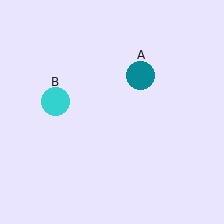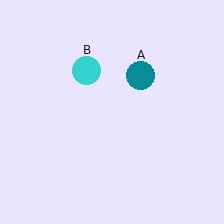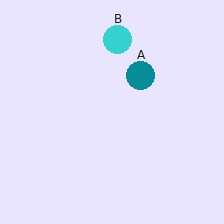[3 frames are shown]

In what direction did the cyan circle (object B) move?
The cyan circle (object B) moved up and to the right.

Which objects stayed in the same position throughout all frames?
Teal circle (object A) remained stationary.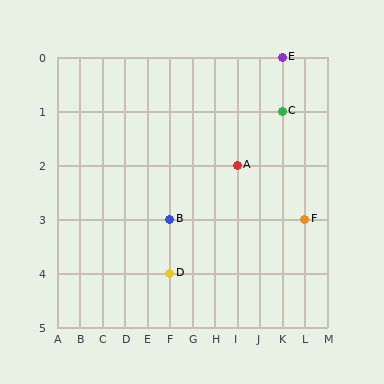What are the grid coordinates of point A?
Point A is at grid coordinates (I, 2).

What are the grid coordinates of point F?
Point F is at grid coordinates (L, 3).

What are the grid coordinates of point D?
Point D is at grid coordinates (F, 4).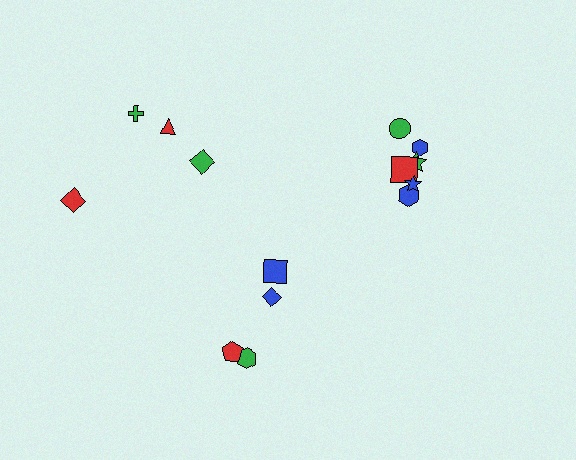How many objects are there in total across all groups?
There are 14 objects.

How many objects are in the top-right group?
There are 6 objects.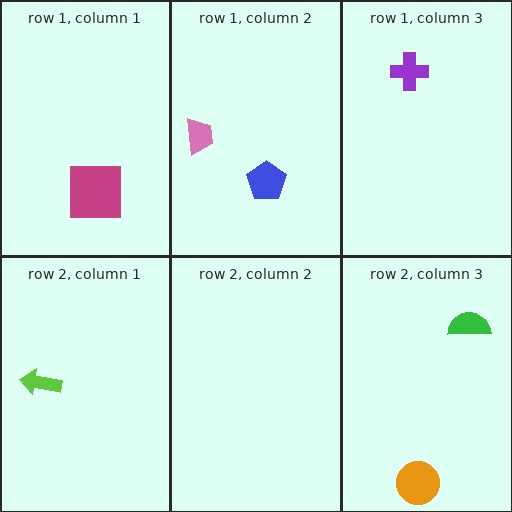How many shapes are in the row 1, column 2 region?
2.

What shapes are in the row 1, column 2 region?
The blue pentagon, the pink trapezoid.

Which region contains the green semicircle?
The row 2, column 3 region.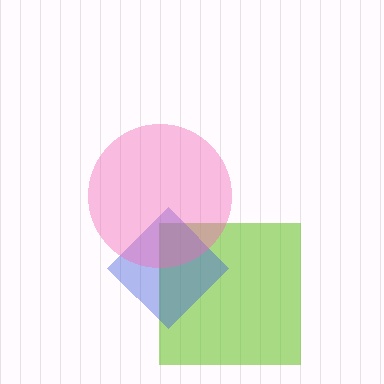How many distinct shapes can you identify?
There are 3 distinct shapes: a lime square, a blue diamond, a pink circle.